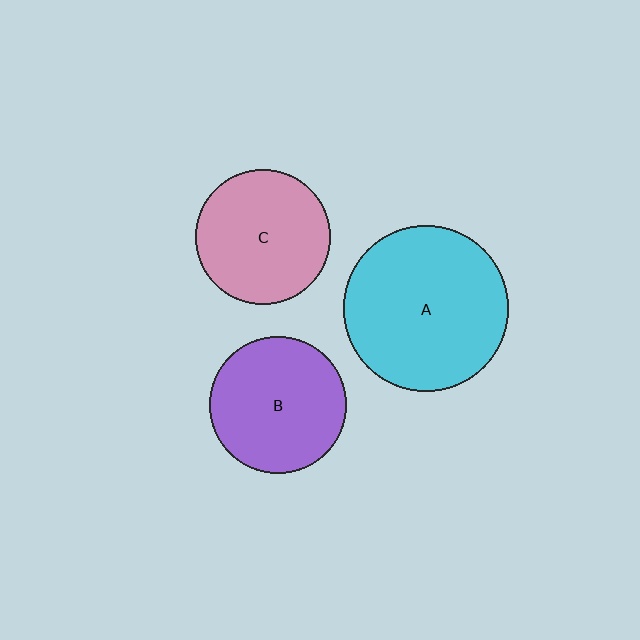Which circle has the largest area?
Circle A (cyan).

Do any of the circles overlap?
No, none of the circles overlap.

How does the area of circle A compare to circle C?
Approximately 1.5 times.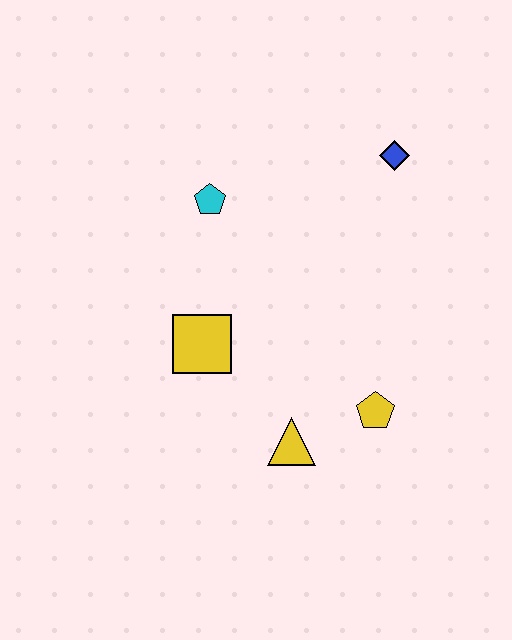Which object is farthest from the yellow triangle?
The blue diamond is farthest from the yellow triangle.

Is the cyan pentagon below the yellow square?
No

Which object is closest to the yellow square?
The yellow triangle is closest to the yellow square.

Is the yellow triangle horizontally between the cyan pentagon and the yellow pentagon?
Yes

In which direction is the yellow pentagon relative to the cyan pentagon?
The yellow pentagon is below the cyan pentagon.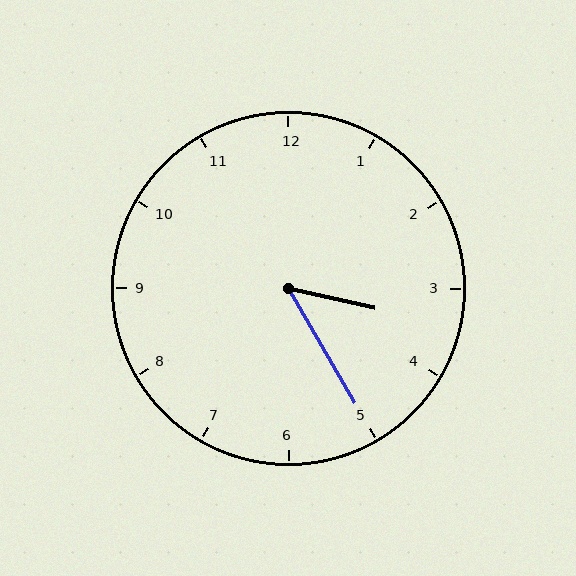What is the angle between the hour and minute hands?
Approximately 48 degrees.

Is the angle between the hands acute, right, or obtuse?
It is acute.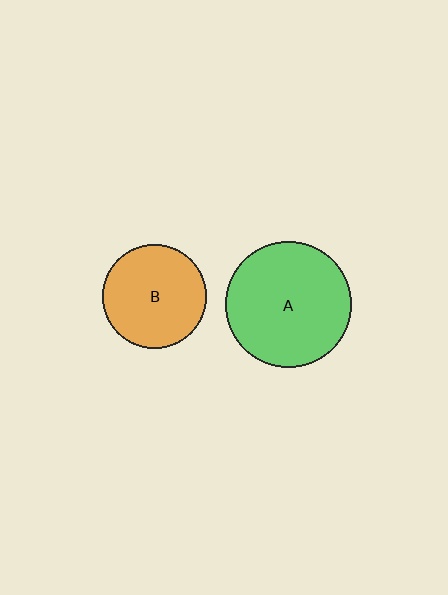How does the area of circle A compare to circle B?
Approximately 1.5 times.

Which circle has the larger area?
Circle A (green).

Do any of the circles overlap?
No, none of the circles overlap.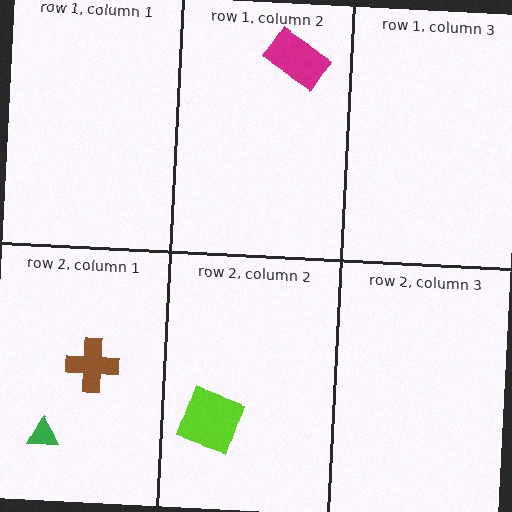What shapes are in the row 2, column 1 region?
The green triangle, the brown cross.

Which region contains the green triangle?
The row 2, column 1 region.